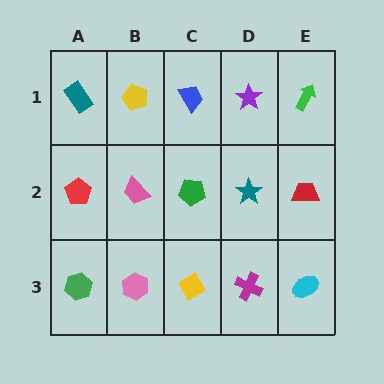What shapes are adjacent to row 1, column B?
A pink trapezoid (row 2, column B), a teal rectangle (row 1, column A), a blue trapezoid (row 1, column C).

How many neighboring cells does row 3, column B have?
3.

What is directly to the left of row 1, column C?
A yellow pentagon.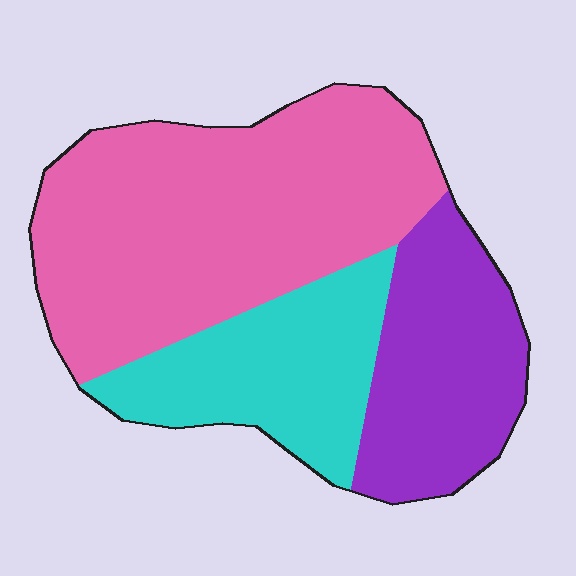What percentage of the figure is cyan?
Cyan takes up about one quarter (1/4) of the figure.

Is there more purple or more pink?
Pink.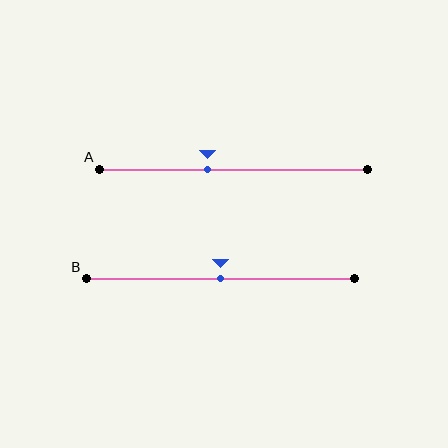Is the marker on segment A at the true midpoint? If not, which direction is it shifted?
No, the marker on segment A is shifted to the left by about 10% of the segment length.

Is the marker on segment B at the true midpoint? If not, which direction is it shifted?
Yes, the marker on segment B is at the true midpoint.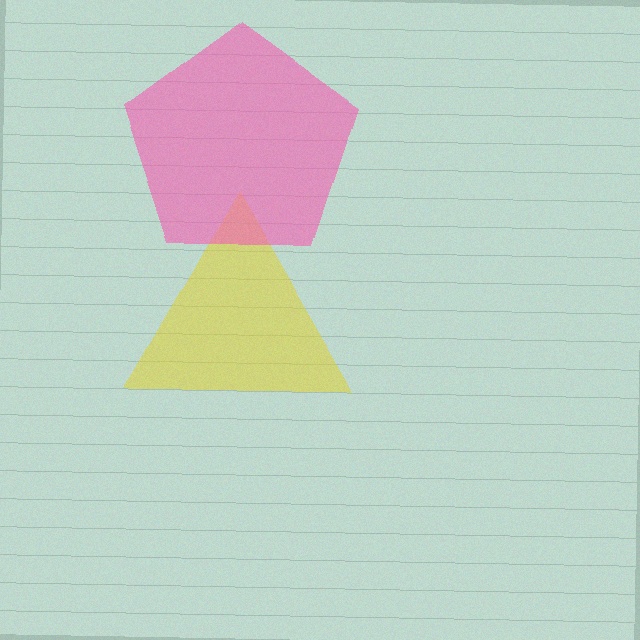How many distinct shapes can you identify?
There are 2 distinct shapes: a yellow triangle, a pink pentagon.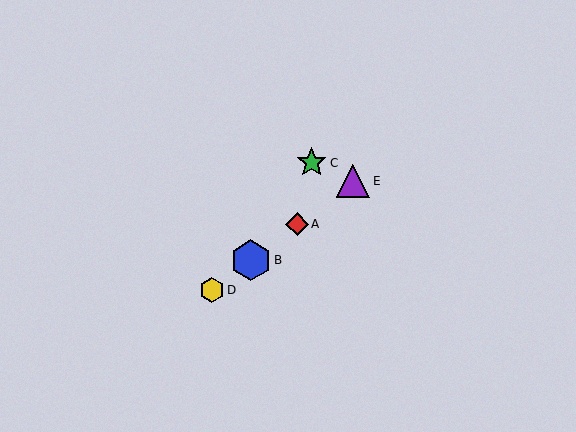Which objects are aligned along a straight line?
Objects A, B, D, E are aligned along a straight line.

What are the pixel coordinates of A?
Object A is at (297, 224).